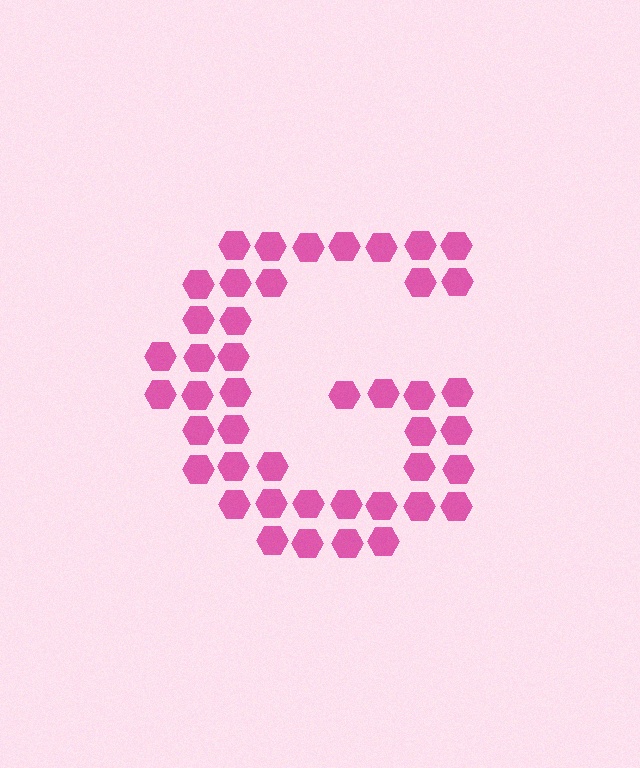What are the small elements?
The small elements are hexagons.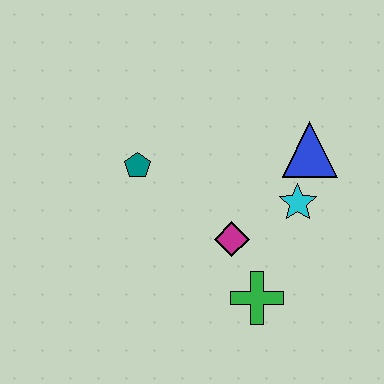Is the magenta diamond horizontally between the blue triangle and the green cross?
No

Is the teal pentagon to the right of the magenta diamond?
No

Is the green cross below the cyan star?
Yes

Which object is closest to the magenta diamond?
The green cross is closest to the magenta diamond.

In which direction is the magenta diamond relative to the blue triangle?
The magenta diamond is below the blue triangle.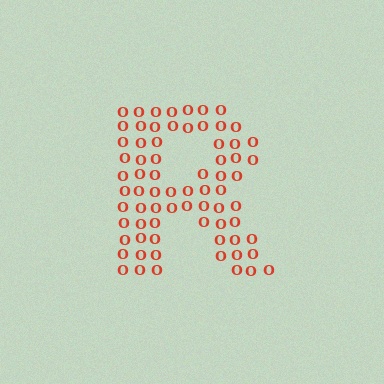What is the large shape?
The large shape is the letter R.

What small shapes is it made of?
It is made of small letter O's.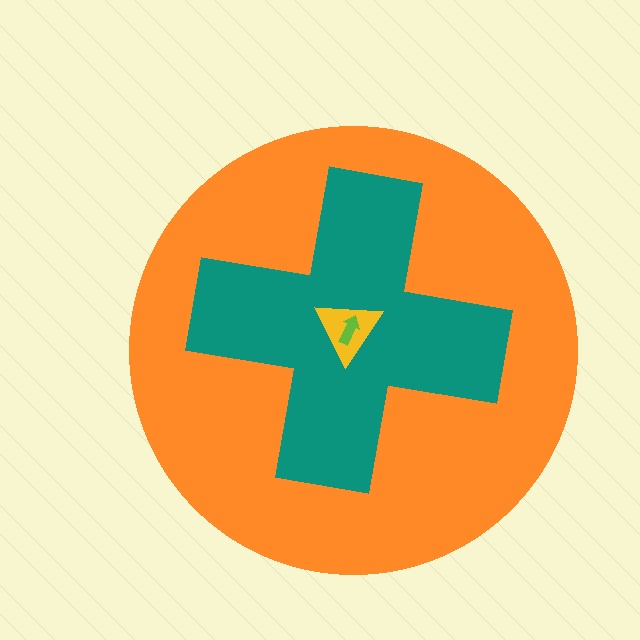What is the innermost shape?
The lime arrow.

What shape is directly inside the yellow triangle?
The lime arrow.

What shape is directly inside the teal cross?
The yellow triangle.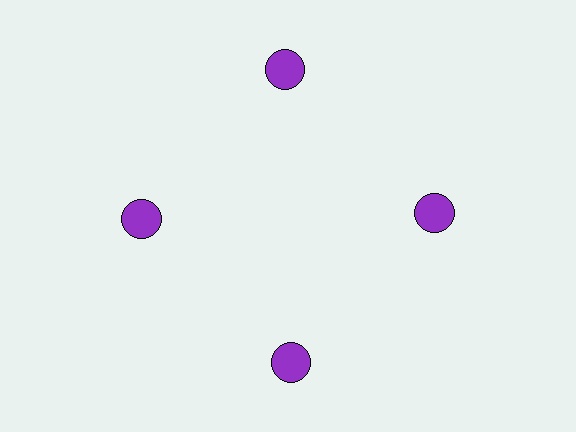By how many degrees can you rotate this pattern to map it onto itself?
The pattern maps onto itself every 90 degrees of rotation.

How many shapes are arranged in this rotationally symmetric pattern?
There are 4 shapes, arranged in 4 groups of 1.